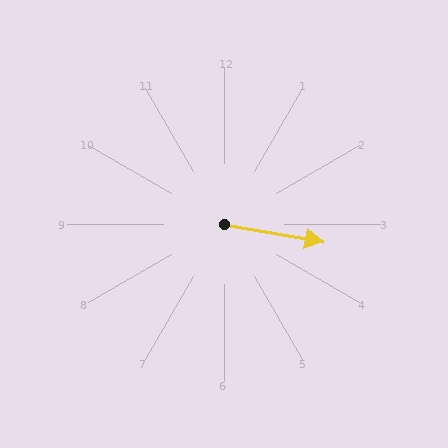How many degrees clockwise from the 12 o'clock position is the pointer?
Approximately 100 degrees.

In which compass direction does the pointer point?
East.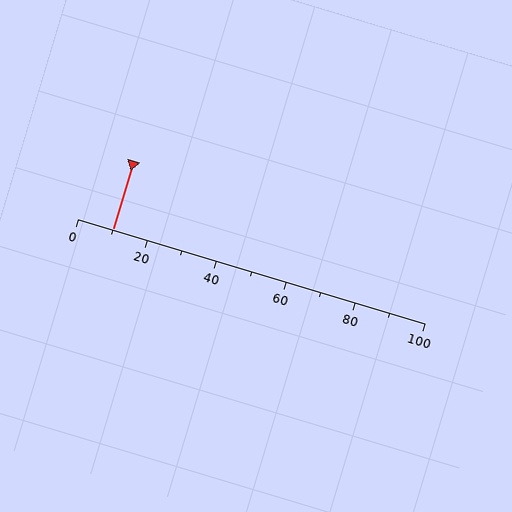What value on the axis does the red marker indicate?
The marker indicates approximately 10.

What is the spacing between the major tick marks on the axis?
The major ticks are spaced 20 apart.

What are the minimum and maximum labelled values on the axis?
The axis runs from 0 to 100.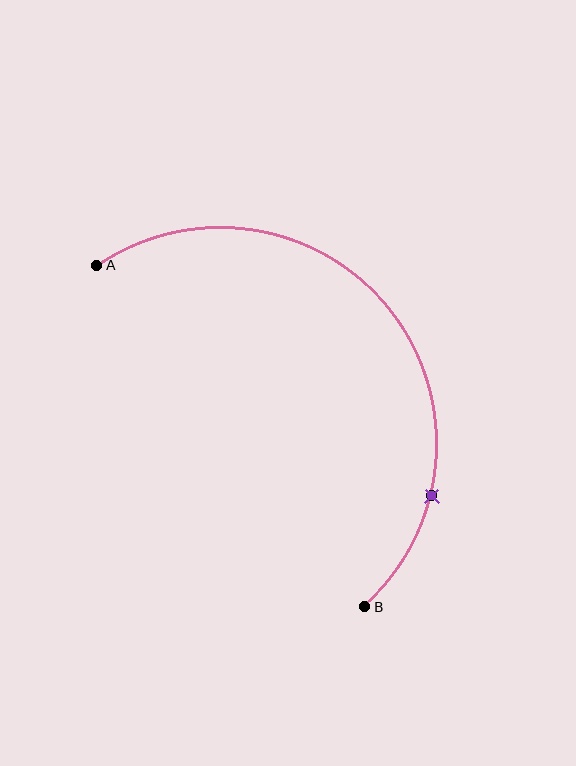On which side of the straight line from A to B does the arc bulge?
The arc bulges above and to the right of the straight line connecting A and B.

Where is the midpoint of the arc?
The arc midpoint is the point on the curve farthest from the straight line joining A and B. It sits above and to the right of that line.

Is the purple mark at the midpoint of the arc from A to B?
No. The purple mark lies on the arc but is closer to endpoint B. The arc midpoint would be at the point on the curve equidistant along the arc from both A and B.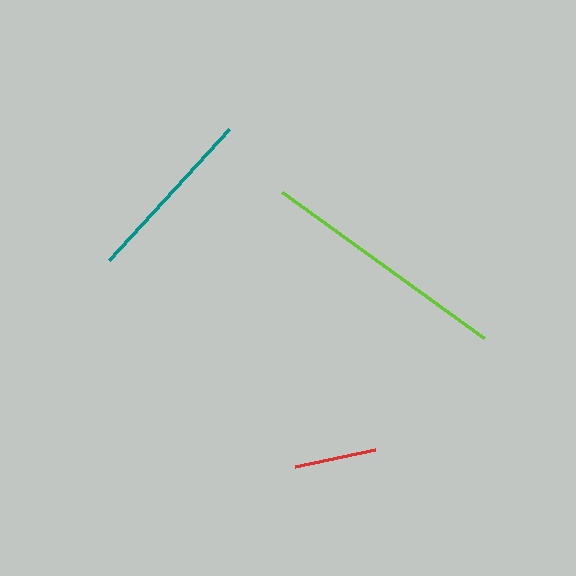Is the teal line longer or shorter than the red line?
The teal line is longer than the red line.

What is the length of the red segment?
The red segment is approximately 82 pixels long.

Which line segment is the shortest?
The red line is the shortest at approximately 82 pixels.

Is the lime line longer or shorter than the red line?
The lime line is longer than the red line.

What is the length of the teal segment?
The teal segment is approximately 178 pixels long.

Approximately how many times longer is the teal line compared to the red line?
The teal line is approximately 2.2 times the length of the red line.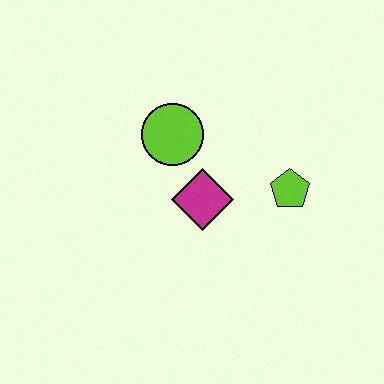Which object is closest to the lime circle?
The magenta diamond is closest to the lime circle.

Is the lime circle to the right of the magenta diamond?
No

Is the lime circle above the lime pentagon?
Yes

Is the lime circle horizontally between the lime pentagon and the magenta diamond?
No